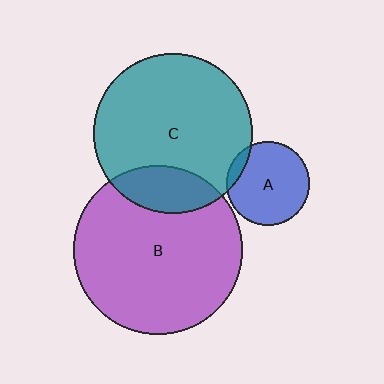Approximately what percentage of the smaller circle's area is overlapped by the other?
Approximately 10%.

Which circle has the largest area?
Circle B (purple).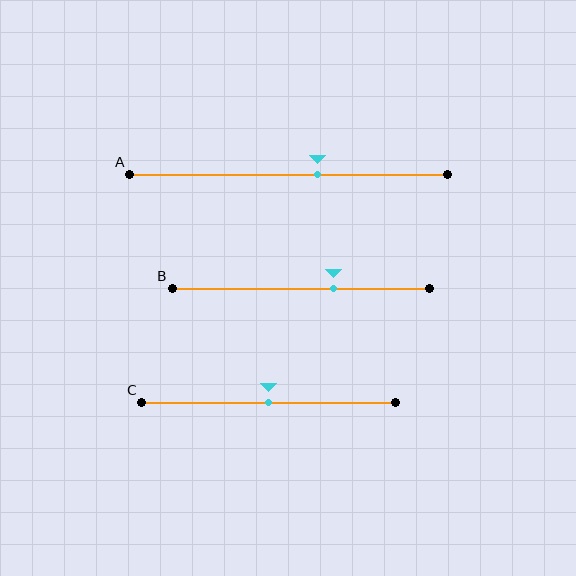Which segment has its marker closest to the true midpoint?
Segment C has its marker closest to the true midpoint.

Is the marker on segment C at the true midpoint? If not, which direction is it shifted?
Yes, the marker on segment C is at the true midpoint.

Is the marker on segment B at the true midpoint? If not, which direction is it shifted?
No, the marker on segment B is shifted to the right by about 13% of the segment length.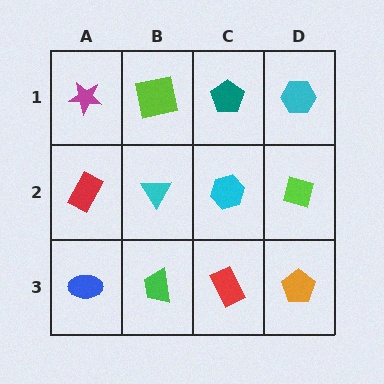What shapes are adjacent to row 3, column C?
A cyan hexagon (row 2, column C), a green trapezoid (row 3, column B), an orange pentagon (row 3, column D).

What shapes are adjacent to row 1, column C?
A cyan hexagon (row 2, column C), a lime square (row 1, column B), a cyan hexagon (row 1, column D).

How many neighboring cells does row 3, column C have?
3.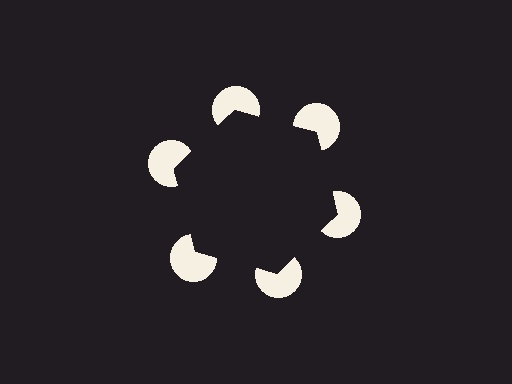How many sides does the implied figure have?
6 sides.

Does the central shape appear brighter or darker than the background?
It typically appears slightly darker than the background, even though no actual brightness change is drawn.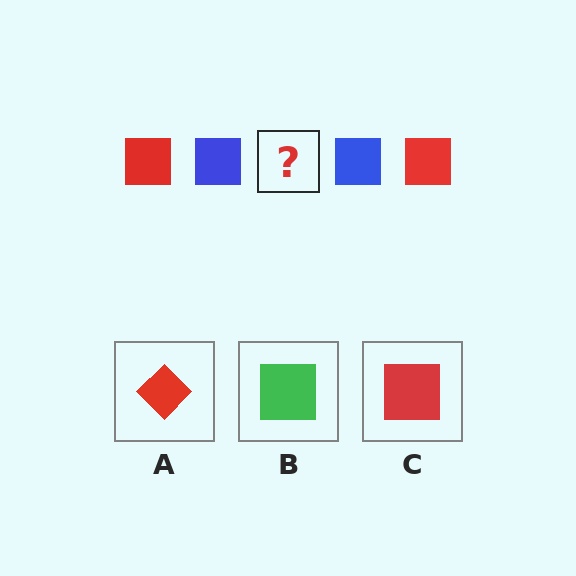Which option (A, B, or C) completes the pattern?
C.